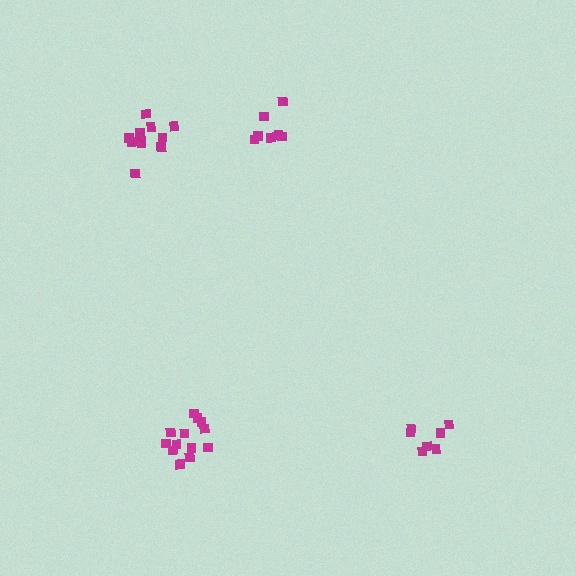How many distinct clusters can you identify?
There are 4 distinct clusters.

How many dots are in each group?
Group 1: 7 dots, Group 2: 11 dots, Group 3: 13 dots, Group 4: 7 dots (38 total).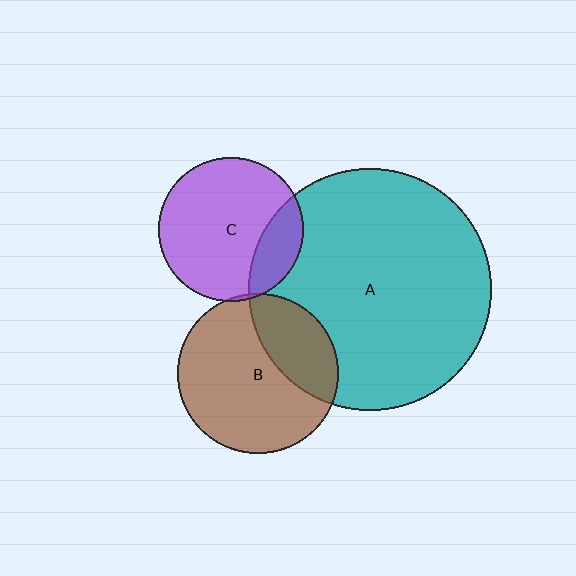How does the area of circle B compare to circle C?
Approximately 1.2 times.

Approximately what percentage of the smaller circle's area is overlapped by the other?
Approximately 20%.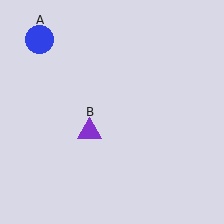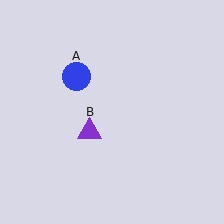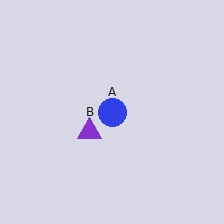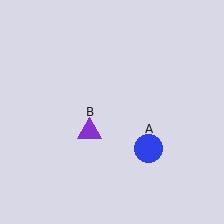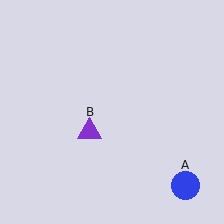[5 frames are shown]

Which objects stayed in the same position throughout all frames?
Purple triangle (object B) remained stationary.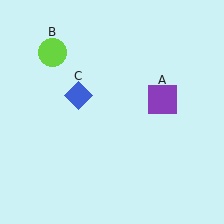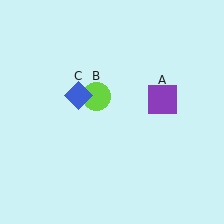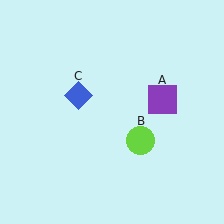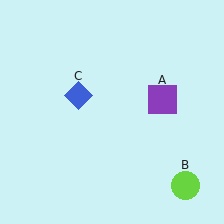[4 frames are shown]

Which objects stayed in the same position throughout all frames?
Purple square (object A) and blue diamond (object C) remained stationary.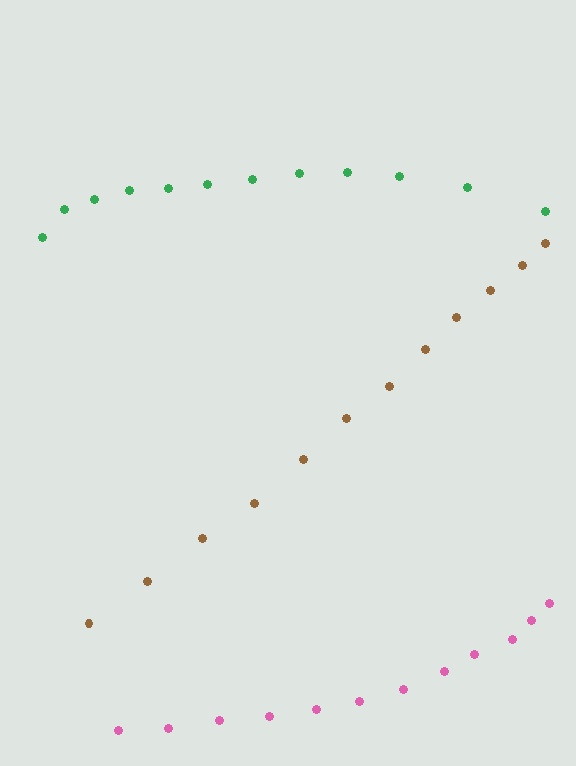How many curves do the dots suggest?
There are 3 distinct paths.